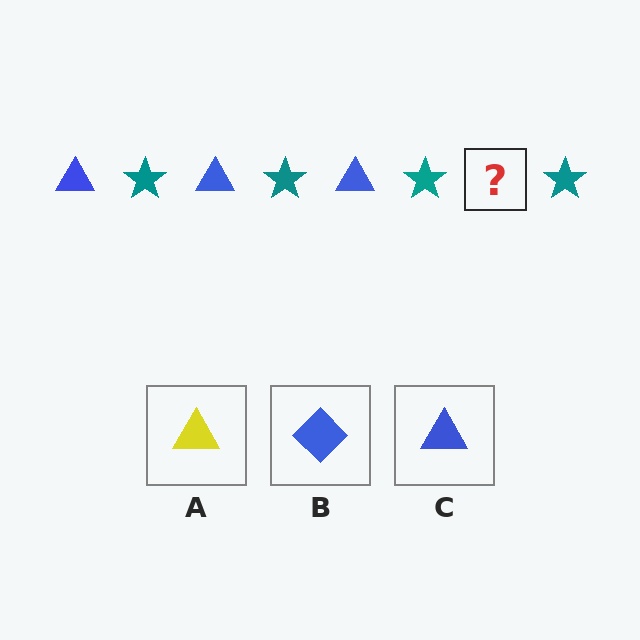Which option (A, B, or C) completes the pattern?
C.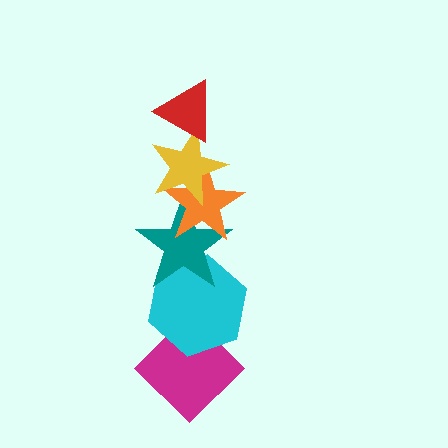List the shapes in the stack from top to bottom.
From top to bottom: the red triangle, the yellow star, the orange star, the teal star, the cyan hexagon, the magenta diamond.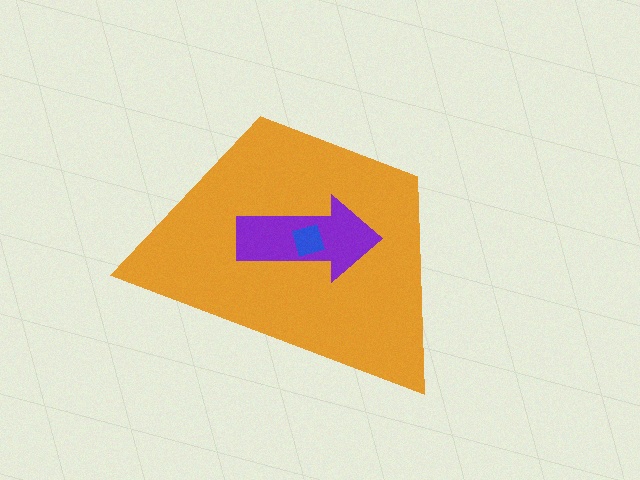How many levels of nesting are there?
3.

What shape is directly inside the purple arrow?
The blue square.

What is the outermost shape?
The orange trapezoid.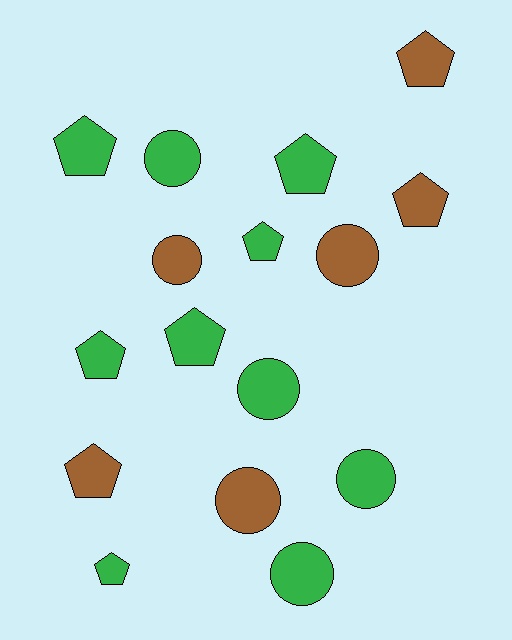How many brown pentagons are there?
There are 3 brown pentagons.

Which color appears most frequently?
Green, with 10 objects.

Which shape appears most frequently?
Pentagon, with 9 objects.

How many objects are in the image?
There are 16 objects.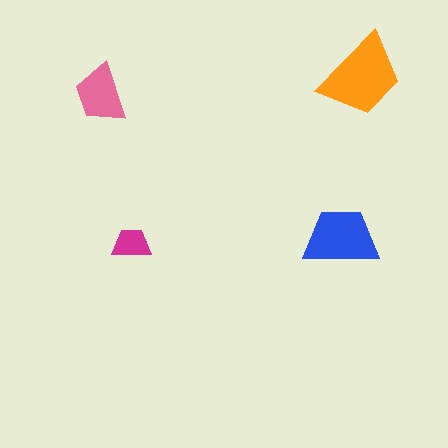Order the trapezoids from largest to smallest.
the orange one, the blue one, the pink one, the magenta one.